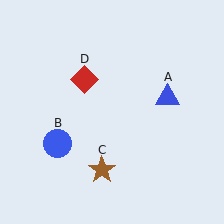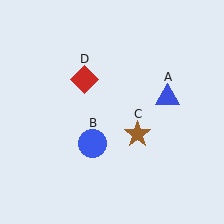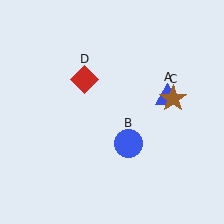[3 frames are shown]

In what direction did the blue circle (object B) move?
The blue circle (object B) moved right.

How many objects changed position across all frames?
2 objects changed position: blue circle (object B), brown star (object C).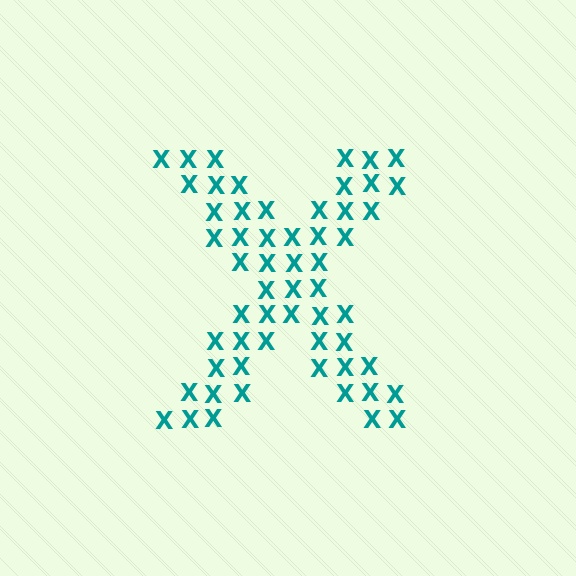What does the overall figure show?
The overall figure shows the letter X.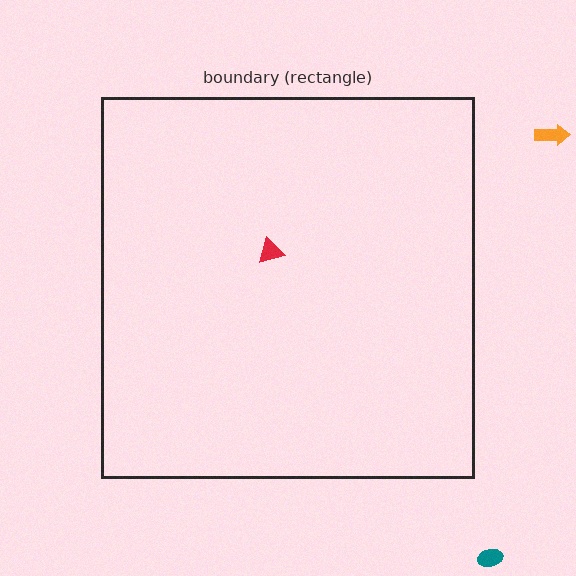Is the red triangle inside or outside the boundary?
Inside.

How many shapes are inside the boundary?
1 inside, 2 outside.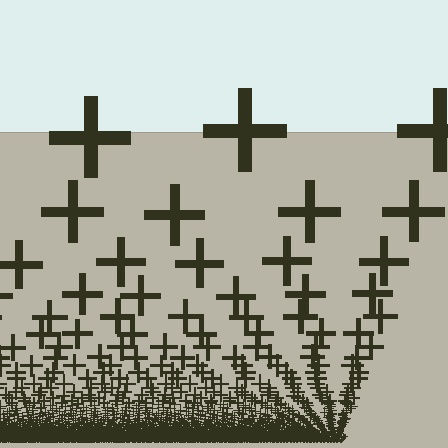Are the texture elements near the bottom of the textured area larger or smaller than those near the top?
Smaller. The gradient is inverted — elements near the bottom are smaller and denser.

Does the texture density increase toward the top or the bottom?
Density increases toward the bottom.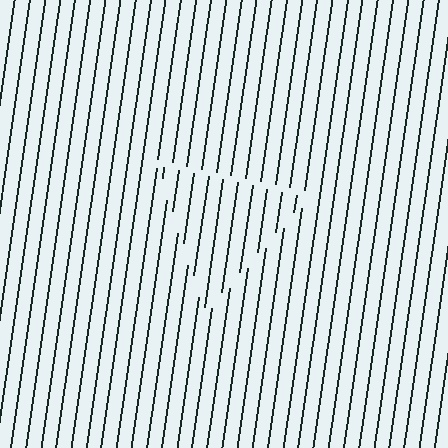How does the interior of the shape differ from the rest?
The interior of the shape contains the same grating, shifted by half a period — the contour is defined by the phase discontinuity where line-ends from the inner and outer gratings abut.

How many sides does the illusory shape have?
3 sides — the line-ends trace a triangle.